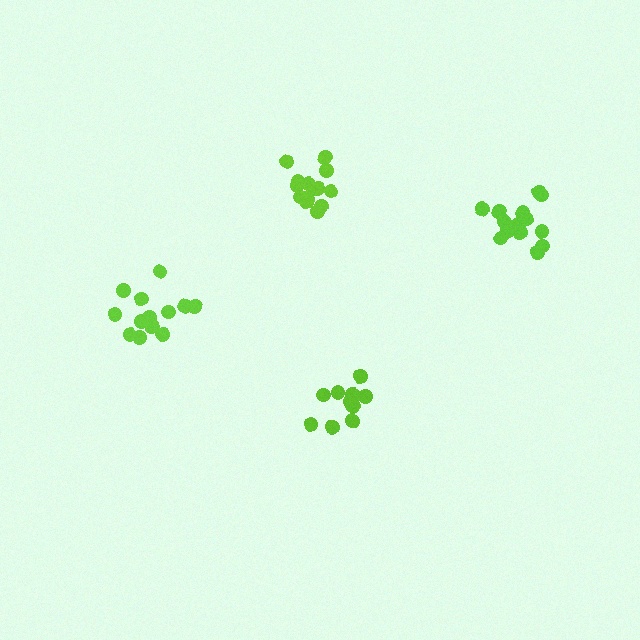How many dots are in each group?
Group 1: 14 dots, Group 2: 11 dots, Group 3: 14 dots, Group 4: 13 dots (52 total).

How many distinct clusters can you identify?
There are 4 distinct clusters.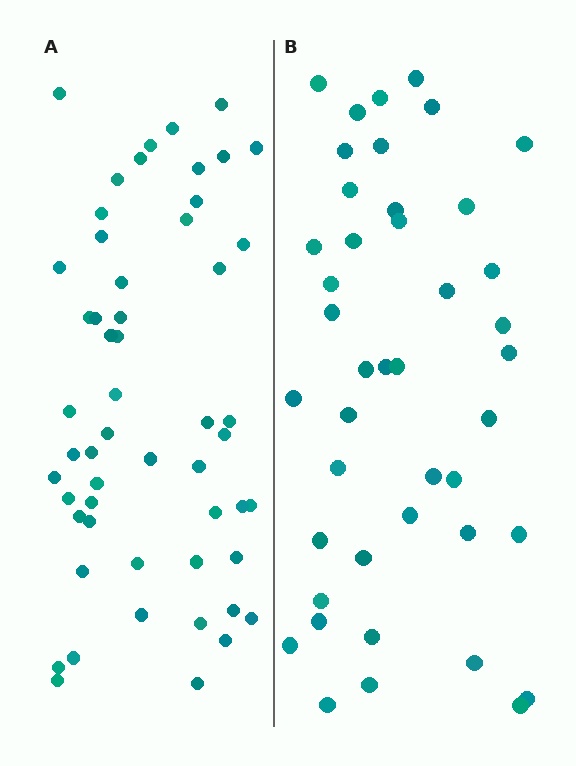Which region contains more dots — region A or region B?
Region A (the left region) has more dots.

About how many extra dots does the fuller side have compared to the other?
Region A has roughly 12 or so more dots than region B.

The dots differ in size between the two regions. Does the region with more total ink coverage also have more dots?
No. Region B has more total ink coverage because its dots are larger, but region A actually contains more individual dots. Total area can be misleading — the number of items is what matters here.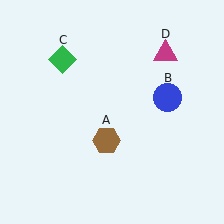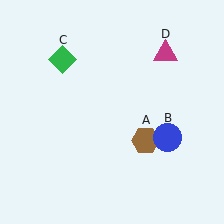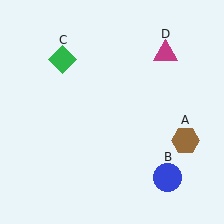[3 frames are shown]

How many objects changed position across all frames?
2 objects changed position: brown hexagon (object A), blue circle (object B).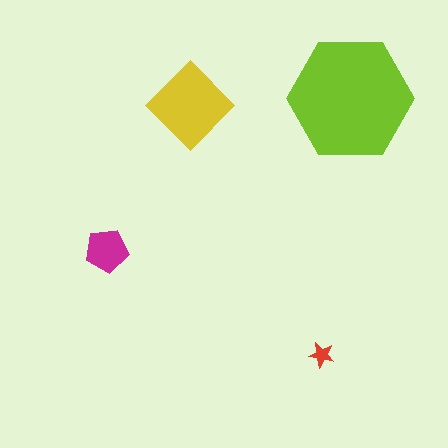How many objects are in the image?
There are 4 objects in the image.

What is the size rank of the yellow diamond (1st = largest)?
2nd.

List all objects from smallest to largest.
The red star, the magenta pentagon, the yellow diamond, the lime hexagon.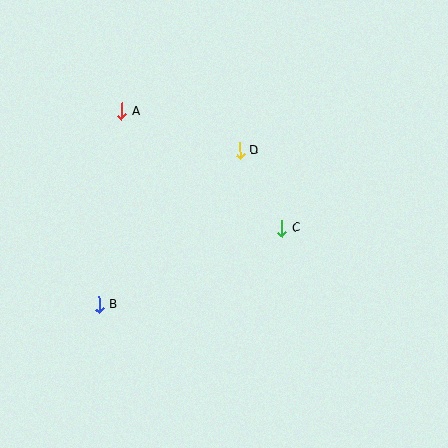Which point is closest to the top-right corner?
Point D is closest to the top-right corner.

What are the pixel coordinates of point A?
Point A is at (122, 111).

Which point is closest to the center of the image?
Point C at (282, 228) is closest to the center.